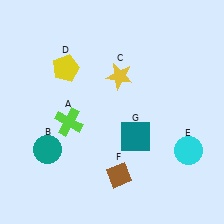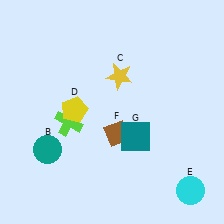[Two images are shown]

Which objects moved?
The objects that moved are: the yellow pentagon (D), the cyan circle (E), the brown diamond (F).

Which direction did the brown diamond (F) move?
The brown diamond (F) moved up.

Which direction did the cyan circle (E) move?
The cyan circle (E) moved down.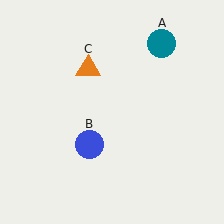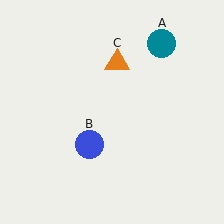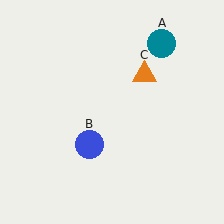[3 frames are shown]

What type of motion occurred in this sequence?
The orange triangle (object C) rotated clockwise around the center of the scene.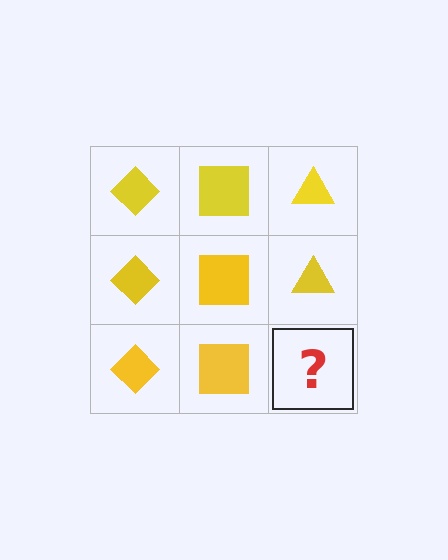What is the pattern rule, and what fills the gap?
The rule is that each column has a consistent shape. The gap should be filled with a yellow triangle.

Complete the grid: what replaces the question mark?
The question mark should be replaced with a yellow triangle.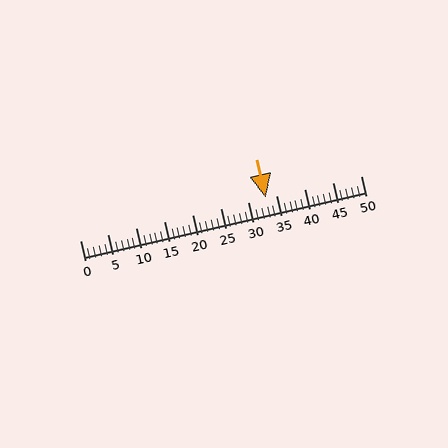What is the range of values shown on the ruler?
The ruler shows values from 0 to 50.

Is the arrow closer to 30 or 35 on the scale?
The arrow is closer to 35.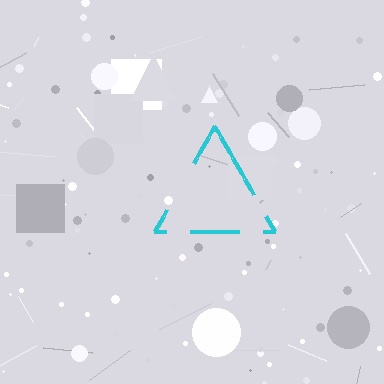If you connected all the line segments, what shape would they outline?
They would outline a triangle.